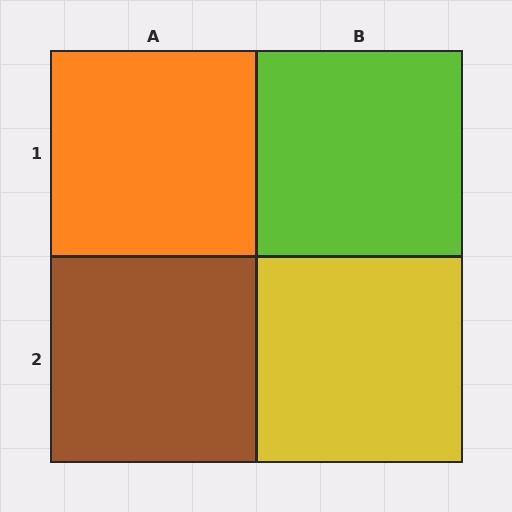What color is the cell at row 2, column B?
Yellow.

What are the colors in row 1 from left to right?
Orange, lime.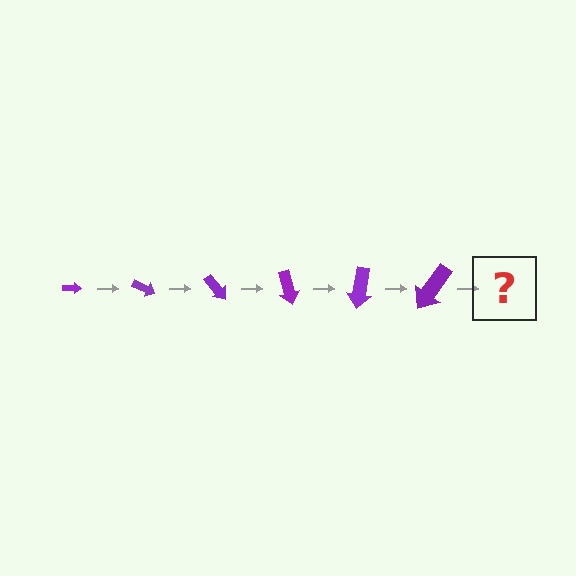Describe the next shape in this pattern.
It should be an arrow, larger than the previous one and rotated 150 degrees from the start.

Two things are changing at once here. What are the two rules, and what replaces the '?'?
The two rules are that the arrow grows larger each step and it rotates 25 degrees each step. The '?' should be an arrow, larger than the previous one and rotated 150 degrees from the start.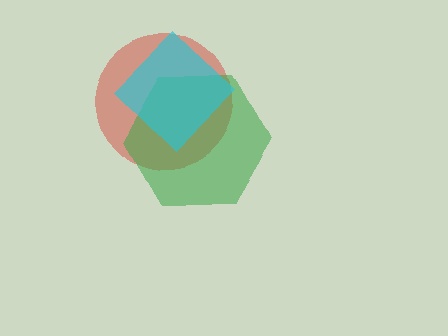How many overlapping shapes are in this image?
There are 3 overlapping shapes in the image.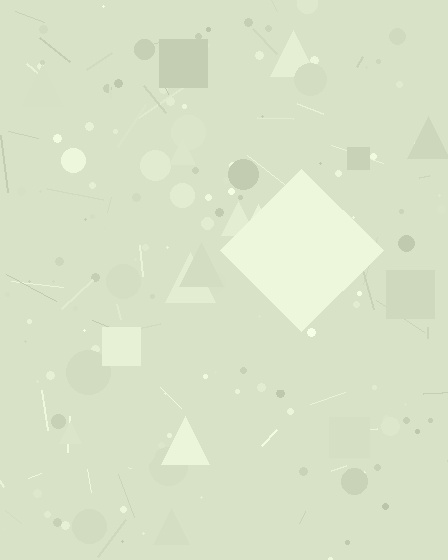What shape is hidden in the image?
A diamond is hidden in the image.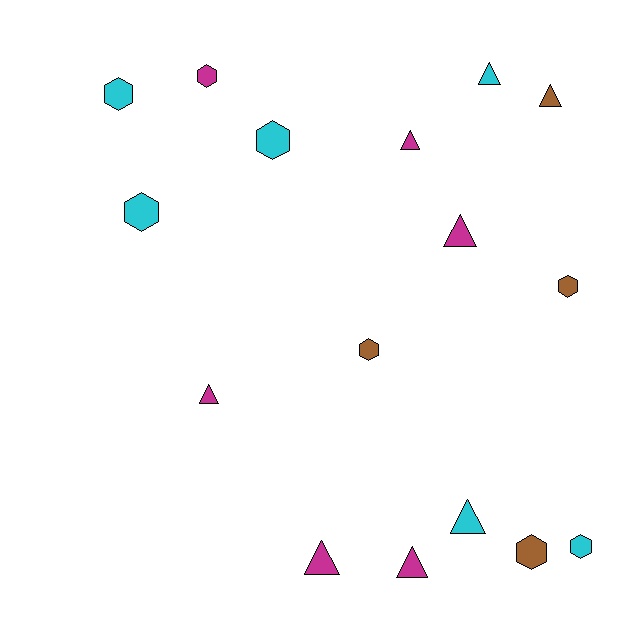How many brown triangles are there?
There is 1 brown triangle.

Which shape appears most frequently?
Triangle, with 8 objects.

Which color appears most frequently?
Magenta, with 6 objects.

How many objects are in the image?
There are 16 objects.